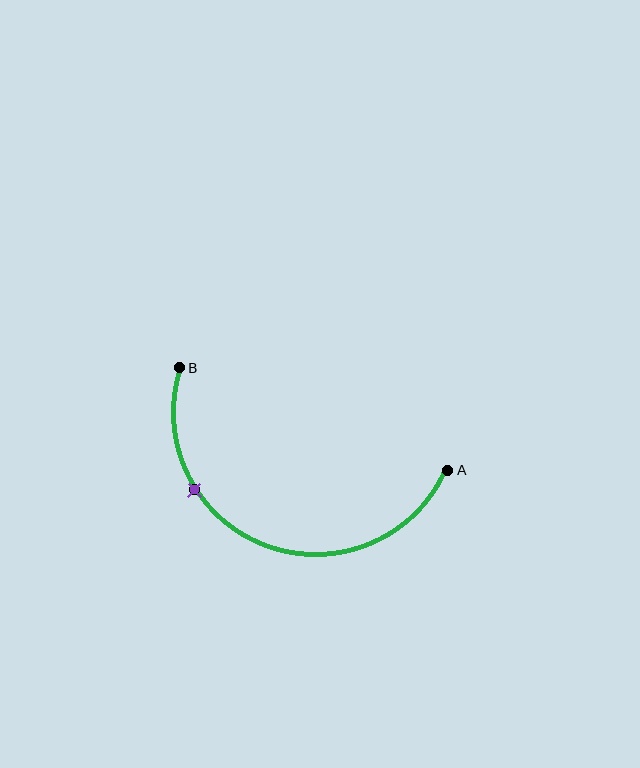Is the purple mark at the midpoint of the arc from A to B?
No. The purple mark lies on the arc but is closer to endpoint B. The arc midpoint would be at the point on the curve equidistant along the arc from both A and B.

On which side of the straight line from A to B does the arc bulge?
The arc bulges below the straight line connecting A and B.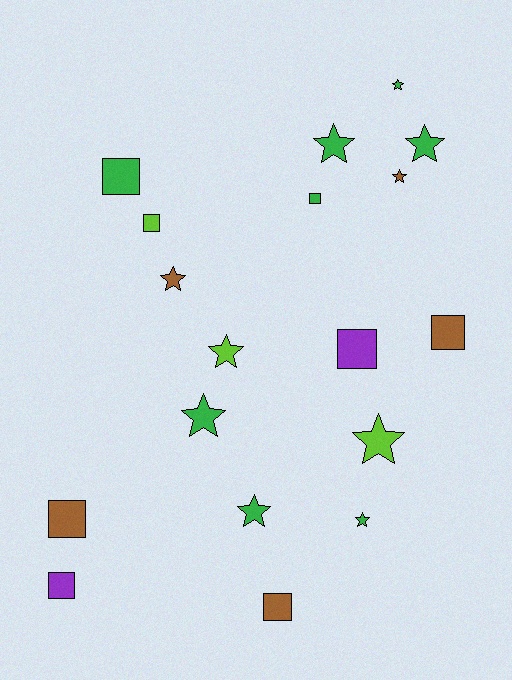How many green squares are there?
There are 2 green squares.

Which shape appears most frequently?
Star, with 10 objects.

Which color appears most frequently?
Green, with 8 objects.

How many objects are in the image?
There are 18 objects.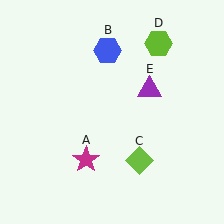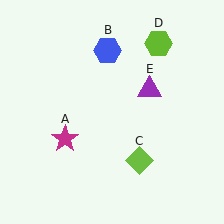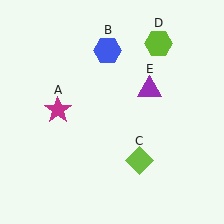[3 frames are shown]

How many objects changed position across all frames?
1 object changed position: magenta star (object A).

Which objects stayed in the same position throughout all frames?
Blue hexagon (object B) and lime diamond (object C) and lime hexagon (object D) and purple triangle (object E) remained stationary.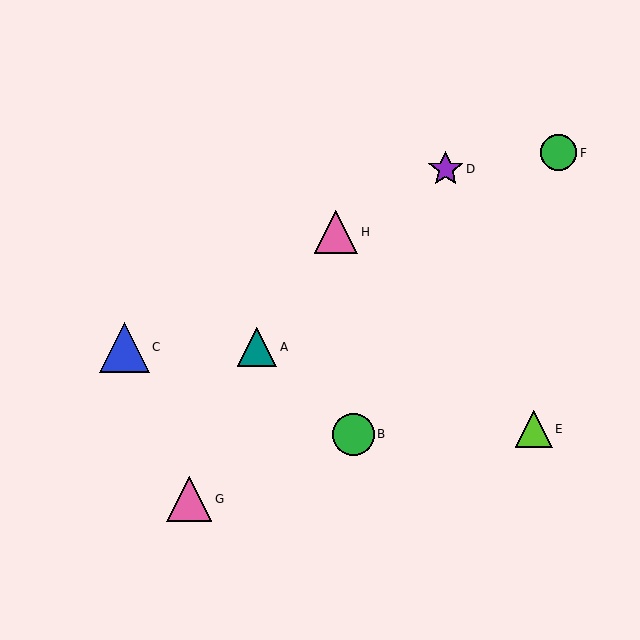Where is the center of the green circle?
The center of the green circle is at (559, 153).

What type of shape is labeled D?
Shape D is a purple star.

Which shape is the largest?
The blue triangle (labeled C) is the largest.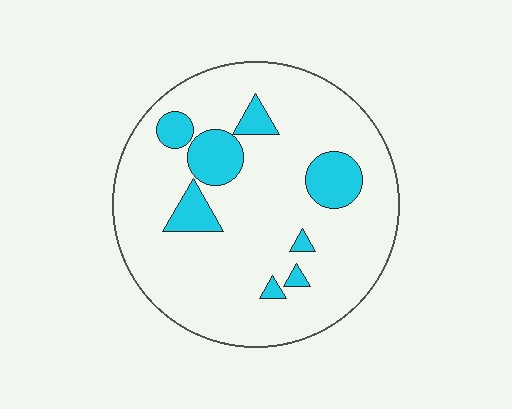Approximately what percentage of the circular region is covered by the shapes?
Approximately 15%.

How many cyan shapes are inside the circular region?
8.